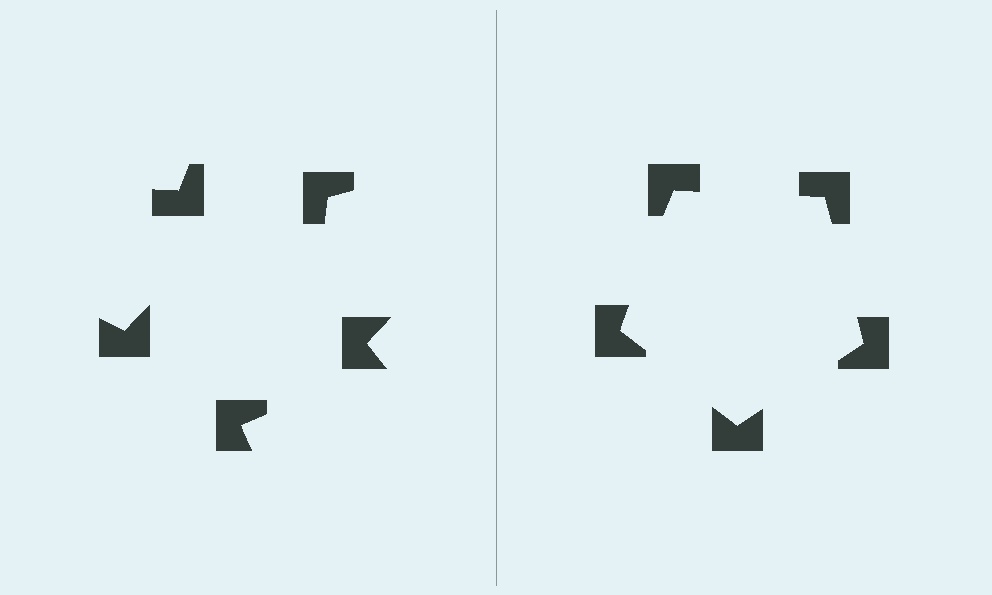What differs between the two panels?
The notched squares are positioned identically on both sides; only the wedge orientations differ. On the right they align to a pentagon; on the left they are misaligned.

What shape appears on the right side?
An illusory pentagon.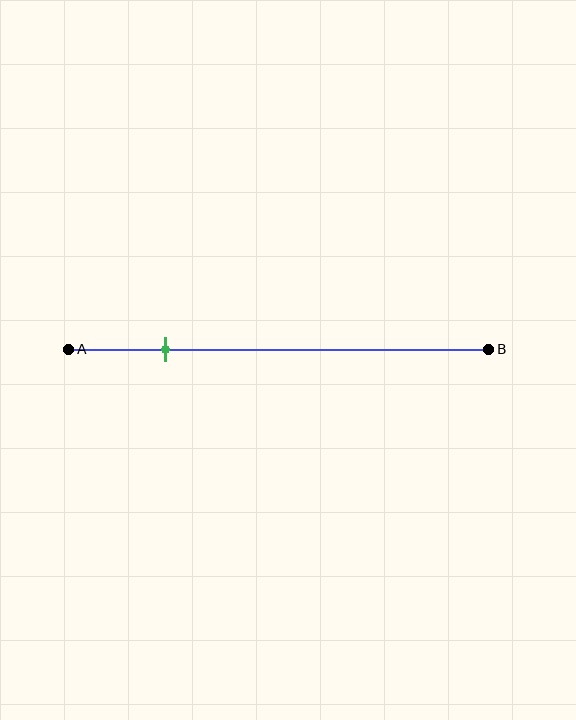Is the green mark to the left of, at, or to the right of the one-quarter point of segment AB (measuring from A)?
The green mark is approximately at the one-quarter point of segment AB.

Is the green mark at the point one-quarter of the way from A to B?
Yes, the mark is approximately at the one-quarter point.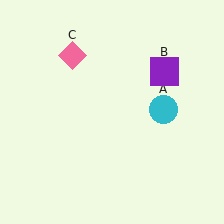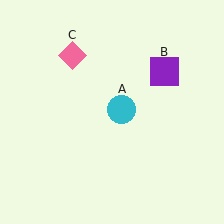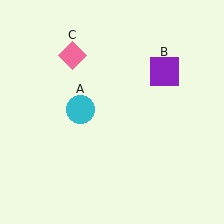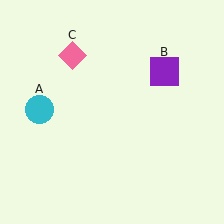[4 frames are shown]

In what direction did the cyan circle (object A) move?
The cyan circle (object A) moved left.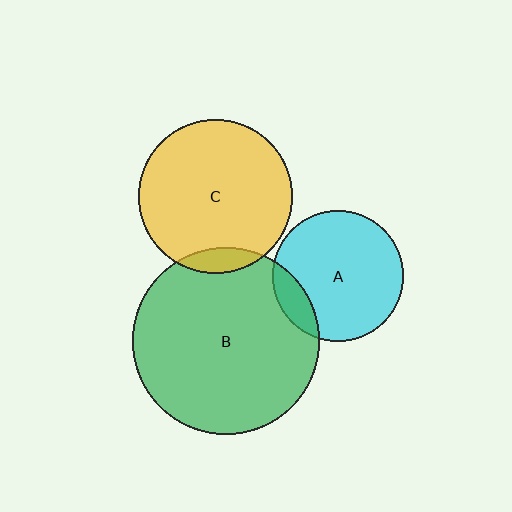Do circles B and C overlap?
Yes.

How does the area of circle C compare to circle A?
Approximately 1.4 times.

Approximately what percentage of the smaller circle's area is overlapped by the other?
Approximately 10%.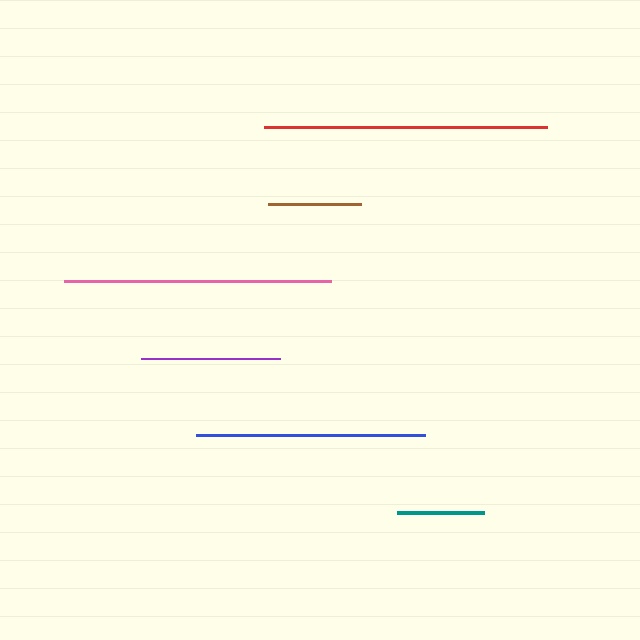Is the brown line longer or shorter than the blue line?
The blue line is longer than the brown line.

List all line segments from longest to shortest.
From longest to shortest: red, pink, blue, purple, brown, teal.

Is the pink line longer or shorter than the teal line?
The pink line is longer than the teal line.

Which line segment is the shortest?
The teal line is the shortest at approximately 87 pixels.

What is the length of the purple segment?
The purple segment is approximately 139 pixels long.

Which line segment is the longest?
The red line is the longest at approximately 283 pixels.